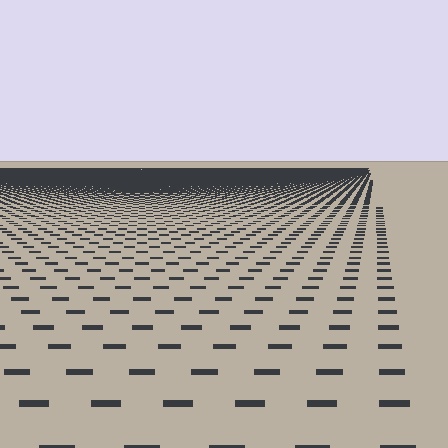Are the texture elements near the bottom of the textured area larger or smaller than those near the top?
Larger. Near the bottom, elements are closer to the viewer and appear at a bigger on-screen size.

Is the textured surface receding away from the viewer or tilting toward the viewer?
The surface is receding away from the viewer. Texture elements get smaller and denser toward the top.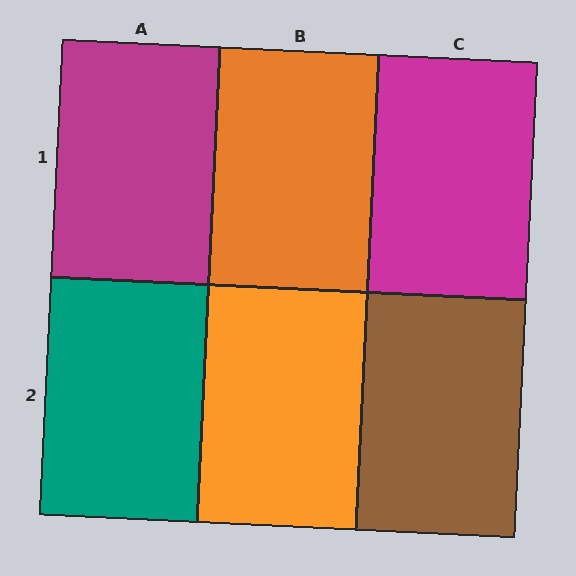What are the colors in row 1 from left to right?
Magenta, orange, magenta.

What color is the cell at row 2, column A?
Teal.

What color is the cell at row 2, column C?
Brown.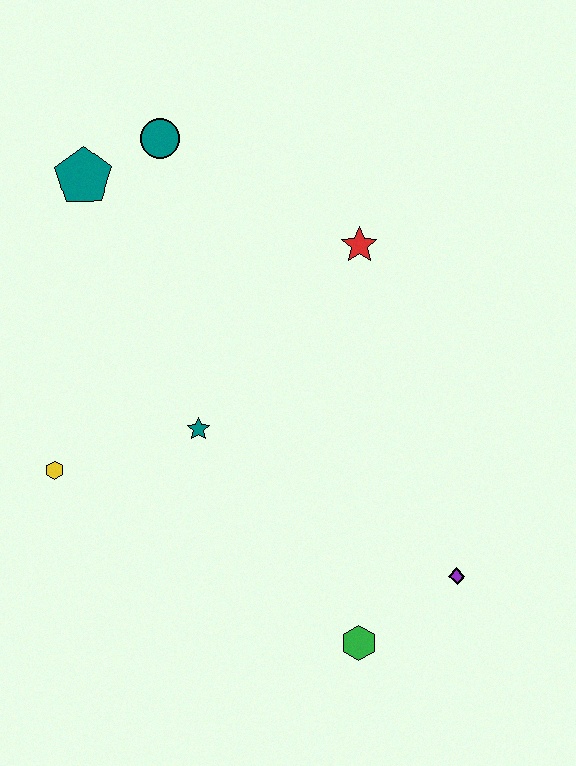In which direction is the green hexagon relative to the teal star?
The green hexagon is below the teal star.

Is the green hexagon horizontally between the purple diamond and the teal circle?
Yes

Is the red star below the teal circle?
Yes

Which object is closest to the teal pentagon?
The teal circle is closest to the teal pentagon.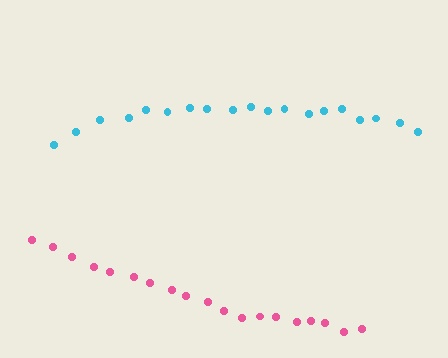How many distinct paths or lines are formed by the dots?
There are 2 distinct paths.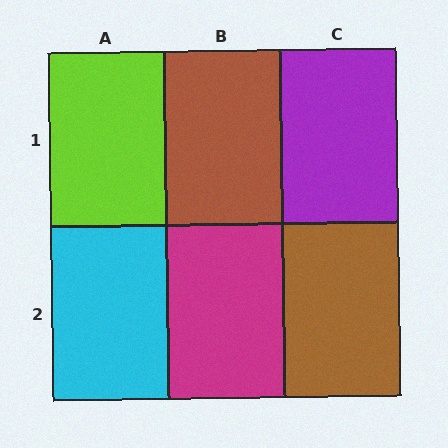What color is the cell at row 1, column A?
Lime.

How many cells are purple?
1 cell is purple.